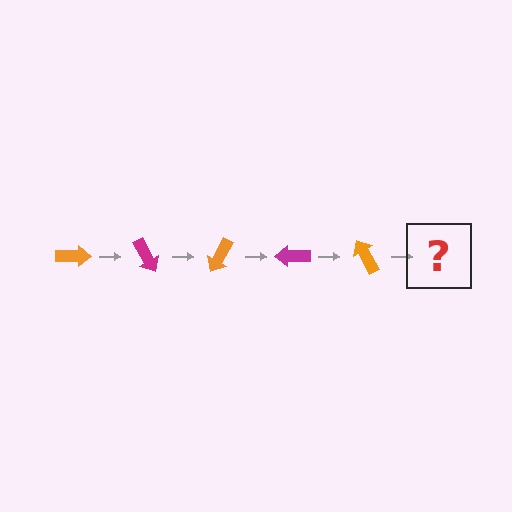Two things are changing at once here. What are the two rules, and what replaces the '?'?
The two rules are that it rotates 60 degrees each step and the color cycles through orange and magenta. The '?' should be a magenta arrow, rotated 300 degrees from the start.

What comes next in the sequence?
The next element should be a magenta arrow, rotated 300 degrees from the start.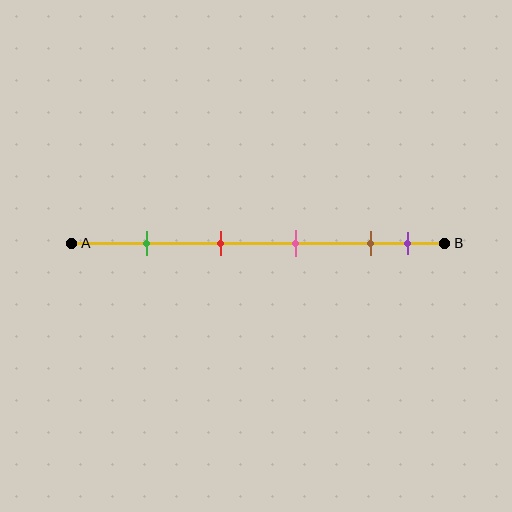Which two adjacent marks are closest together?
The brown and purple marks are the closest adjacent pair.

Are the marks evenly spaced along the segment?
No, the marks are not evenly spaced.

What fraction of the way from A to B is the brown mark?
The brown mark is approximately 80% (0.8) of the way from A to B.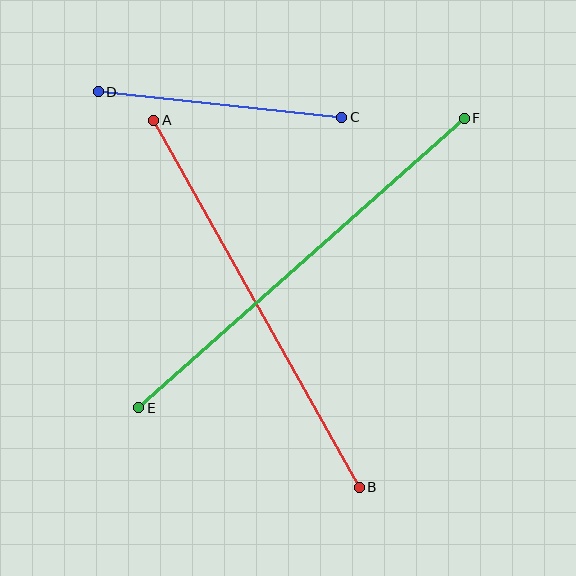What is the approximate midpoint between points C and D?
The midpoint is at approximately (220, 104) pixels.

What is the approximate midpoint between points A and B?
The midpoint is at approximately (256, 304) pixels.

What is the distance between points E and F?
The distance is approximately 435 pixels.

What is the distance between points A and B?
The distance is approximately 421 pixels.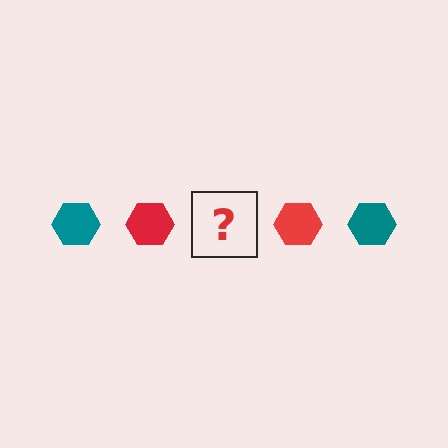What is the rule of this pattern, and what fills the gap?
The rule is that the pattern cycles through teal, red hexagons. The gap should be filled with a teal hexagon.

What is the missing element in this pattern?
The missing element is a teal hexagon.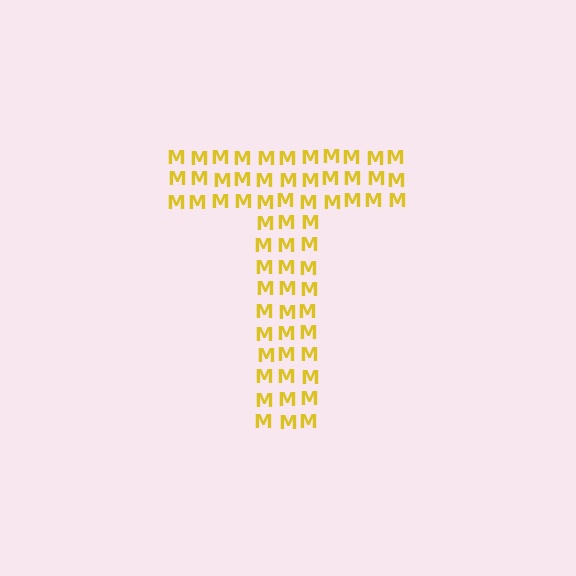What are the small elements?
The small elements are letter M's.